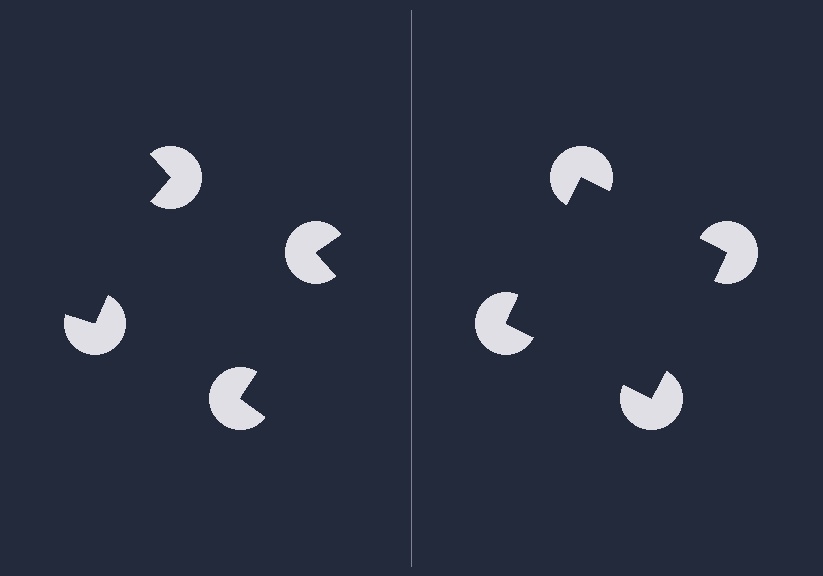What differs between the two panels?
The pac-man discs are positioned identically on both sides; only the wedge orientations differ. On the right they align to a square; on the left they are misaligned.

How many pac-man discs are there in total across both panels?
8 — 4 on each side.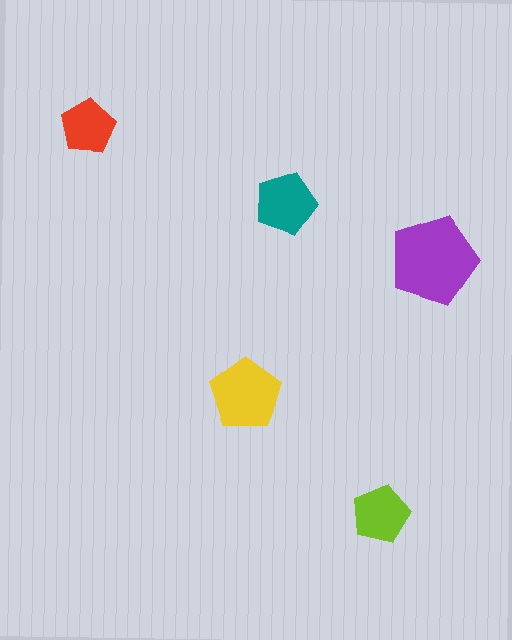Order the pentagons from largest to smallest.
the purple one, the yellow one, the teal one, the lime one, the red one.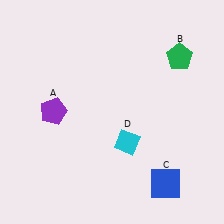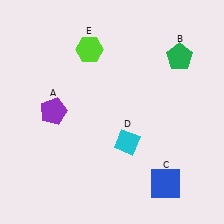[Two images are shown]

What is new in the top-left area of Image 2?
A lime hexagon (E) was added in the top-left area of Image 2.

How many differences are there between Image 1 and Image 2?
There is 1 difference between the two images.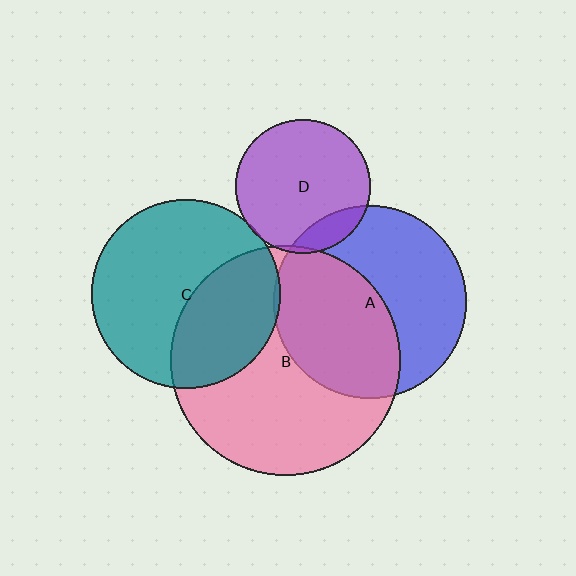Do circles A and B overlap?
Yes.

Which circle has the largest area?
Circle B (pink).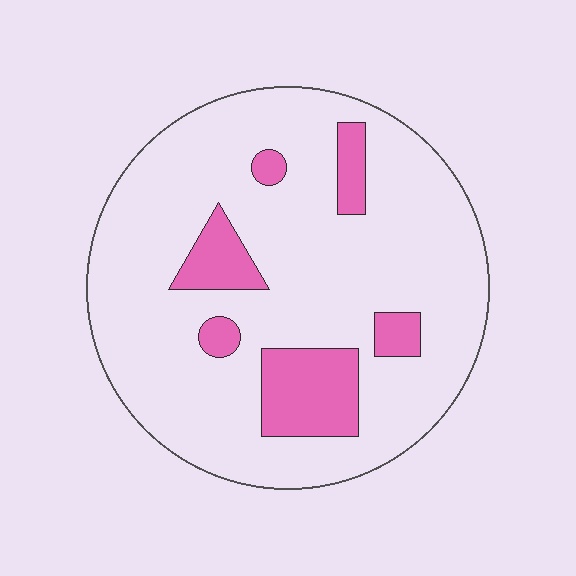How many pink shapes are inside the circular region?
6.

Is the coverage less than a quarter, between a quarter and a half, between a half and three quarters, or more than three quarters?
Less than a quarter.